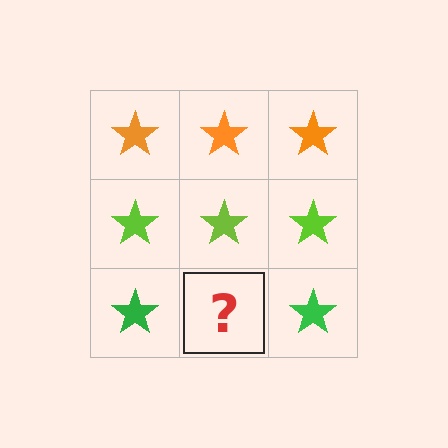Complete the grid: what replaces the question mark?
The question mark should be replaced with a green star.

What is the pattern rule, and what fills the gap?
The rule is that each row has a consistent color. The gap should be filled with a green star.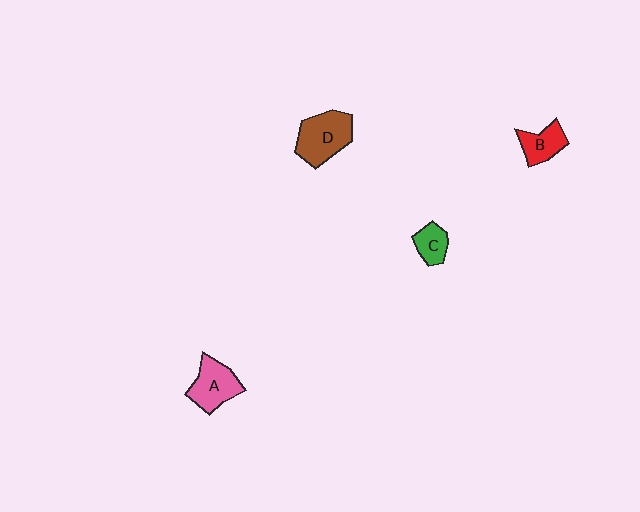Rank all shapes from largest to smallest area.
From largest to smallest: D (brown), A (pink), B (red), C (green).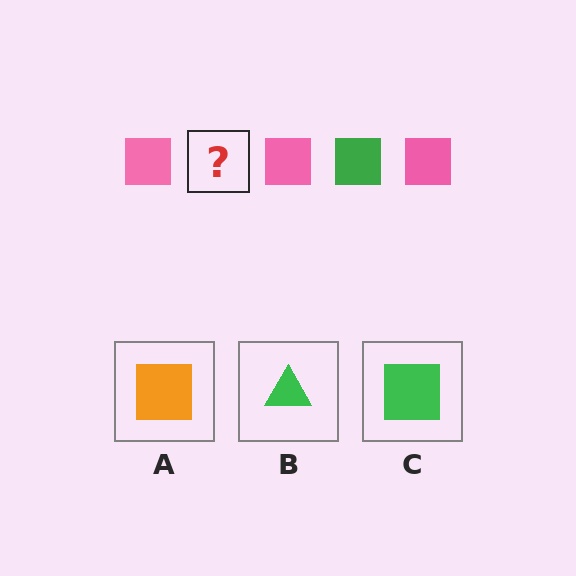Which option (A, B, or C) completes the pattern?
C.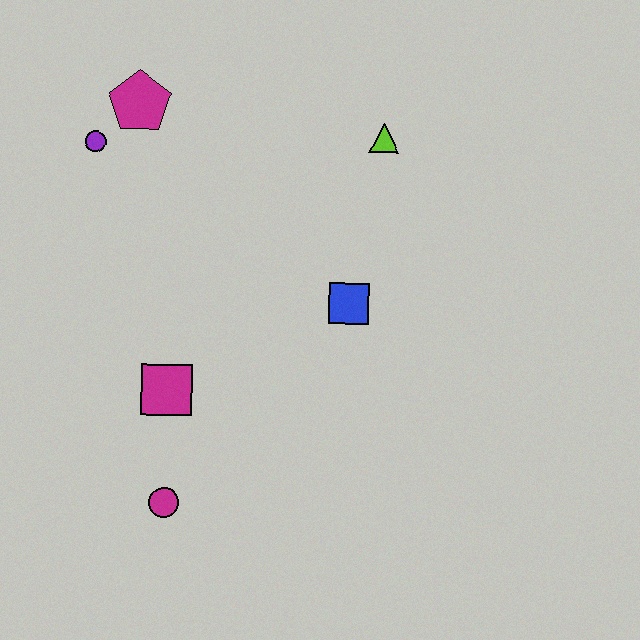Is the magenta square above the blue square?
No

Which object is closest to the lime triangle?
The blue square is closest to the lime triangle.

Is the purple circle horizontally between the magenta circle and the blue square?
No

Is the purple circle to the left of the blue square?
Yes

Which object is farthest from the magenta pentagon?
The magenta circle is farthest from the magenta pentagon.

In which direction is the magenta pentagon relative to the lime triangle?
The magenta pentagon is to the left of the lime triangle.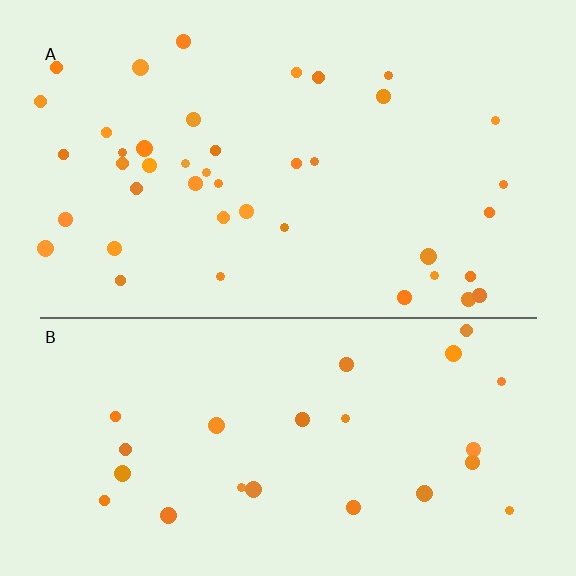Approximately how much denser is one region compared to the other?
Approximately 1.6× — region A over region B.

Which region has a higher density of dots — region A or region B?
A (the top).